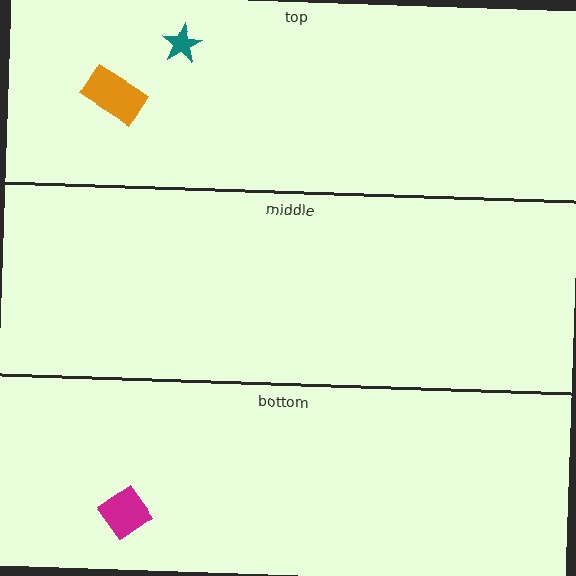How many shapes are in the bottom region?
1.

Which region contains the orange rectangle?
The top region.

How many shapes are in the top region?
2.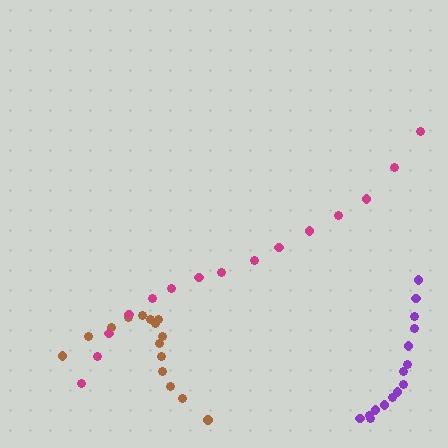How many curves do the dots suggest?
There are 3 distinct paths.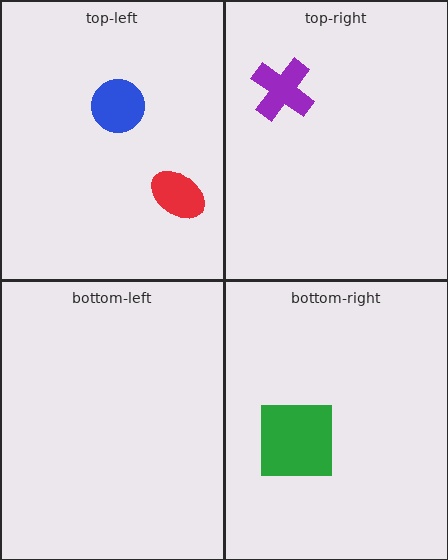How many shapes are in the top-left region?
2.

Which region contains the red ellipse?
The top-left region.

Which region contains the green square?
The bottom-right region.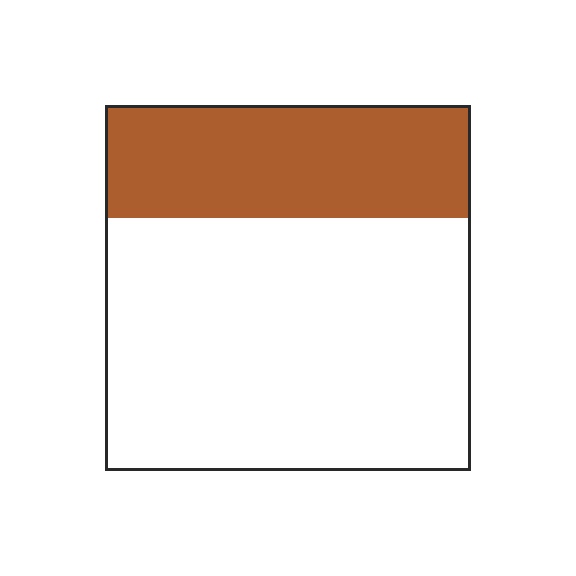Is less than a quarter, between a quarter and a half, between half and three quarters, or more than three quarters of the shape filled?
Between a quarter and a half.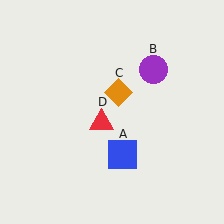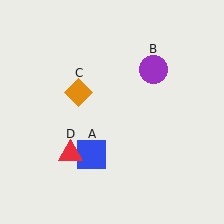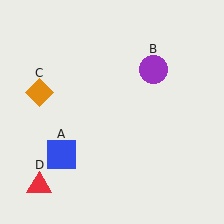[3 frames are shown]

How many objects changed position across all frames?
3 objects changed position: blue square (object A), orange diamond (object C), red triangle (object D).